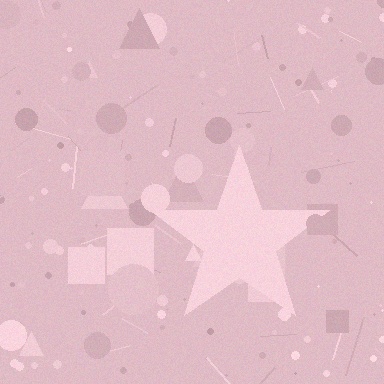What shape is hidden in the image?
A star is hidden in the image.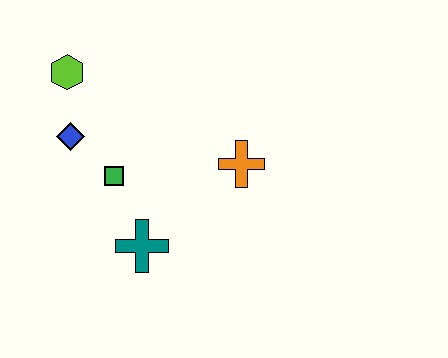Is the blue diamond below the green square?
No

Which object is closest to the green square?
The blue diamond is closest to the green square.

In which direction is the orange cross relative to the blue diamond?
The orange cross is to the right of the blue diamond.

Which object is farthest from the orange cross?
The lime hexagon is farthest from the orange cross.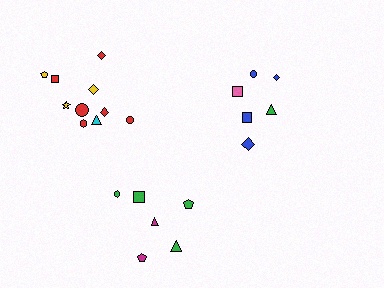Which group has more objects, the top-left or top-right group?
The top-left group.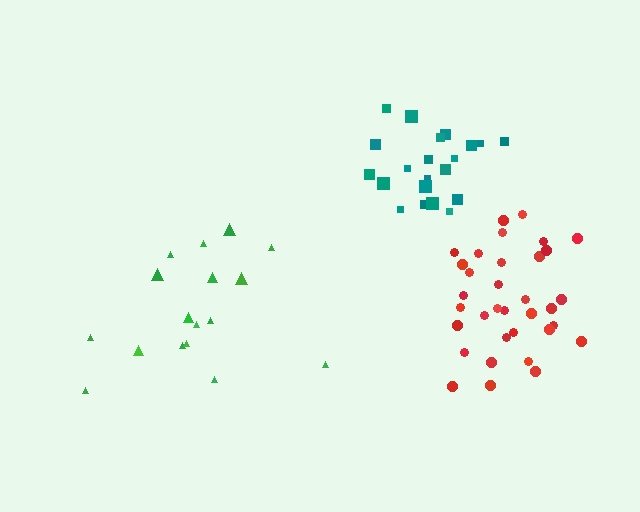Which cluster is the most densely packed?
Teal.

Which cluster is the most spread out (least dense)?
Green.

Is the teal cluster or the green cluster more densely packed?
Teal.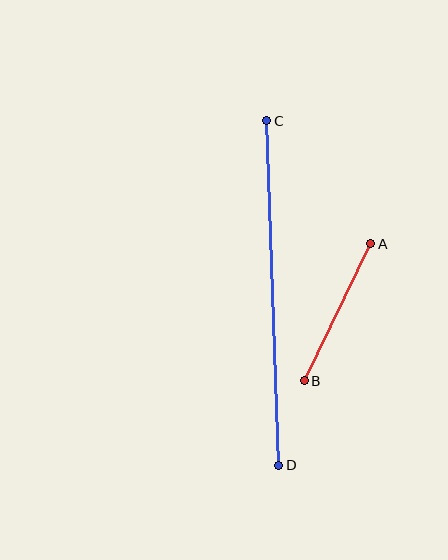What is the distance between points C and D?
The distance is approximately 345 pixels.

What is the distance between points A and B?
The distance is approximately 152 pixels.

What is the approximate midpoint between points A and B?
The midpoint is at approximately (338, 312) pixels.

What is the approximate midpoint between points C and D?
The midpoint is at approximately (273, 293) pixels.